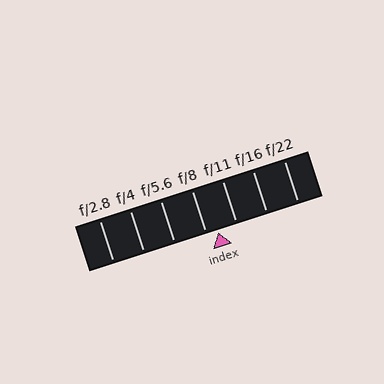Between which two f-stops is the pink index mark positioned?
The index mark is between f/8 and f/11.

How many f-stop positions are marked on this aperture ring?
There are 7 f-stop positions marked.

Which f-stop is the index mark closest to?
The index mark is closest to f/8.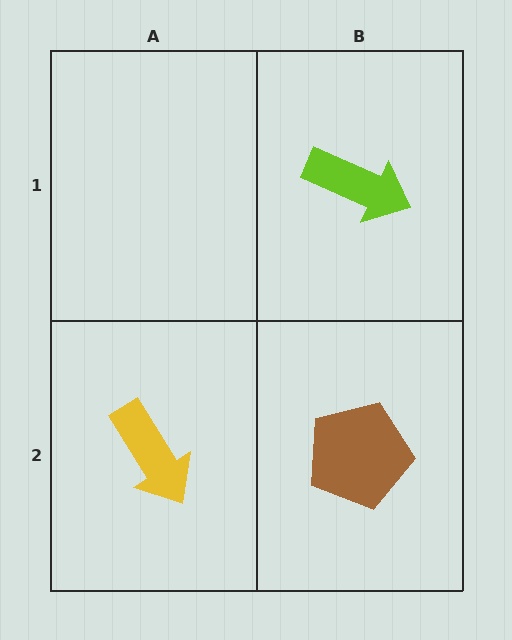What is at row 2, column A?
A yellow arrow.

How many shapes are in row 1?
1 shape.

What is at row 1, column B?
A lime arrow.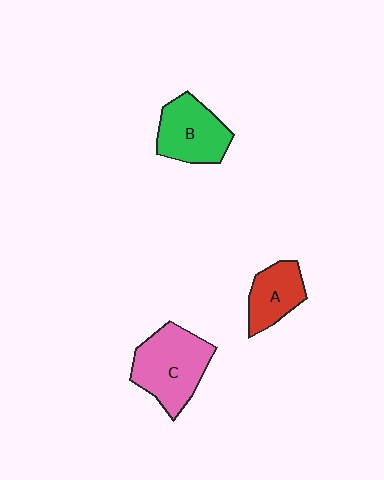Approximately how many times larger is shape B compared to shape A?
Approximately 1.3 times.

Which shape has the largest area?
Shape C (pink).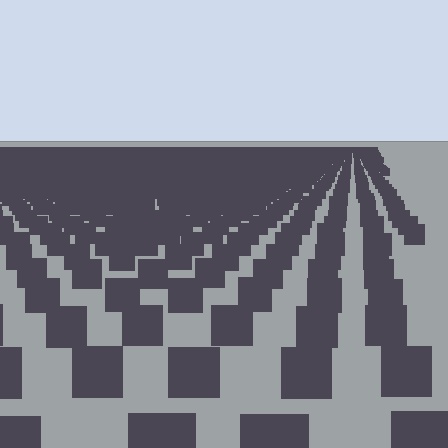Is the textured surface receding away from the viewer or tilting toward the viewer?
The surface is receding away from the viewer. Texture elements get smaller and denser toward the top.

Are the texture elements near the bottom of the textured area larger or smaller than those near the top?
Larger. Near the bottom, elements are closer to the viewer and appear at a bigger on-screen size.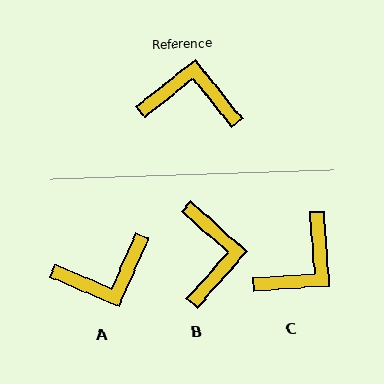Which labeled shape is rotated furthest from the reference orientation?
A, about 152 degrees away.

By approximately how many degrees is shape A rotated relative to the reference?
Approximately 152 degrees clockwise.